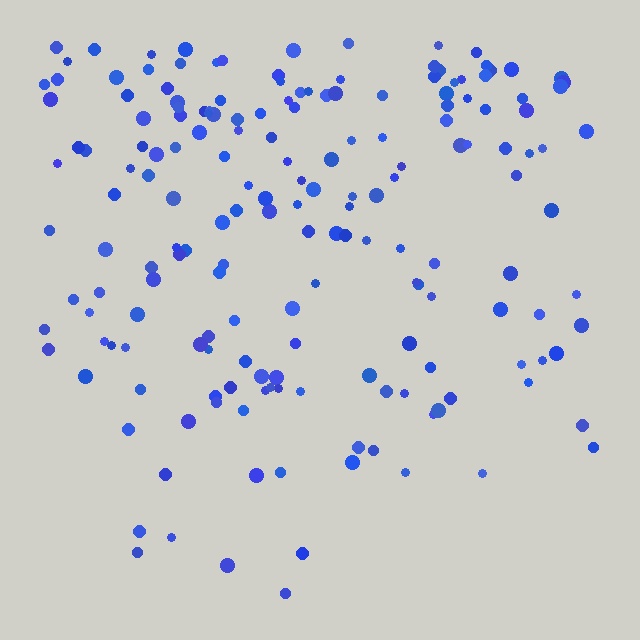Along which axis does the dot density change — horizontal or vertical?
Vertical.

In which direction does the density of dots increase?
From bottom to top, with the top side densest.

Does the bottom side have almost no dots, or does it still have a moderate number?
Still a moderate number, just noticeably fewer than the top.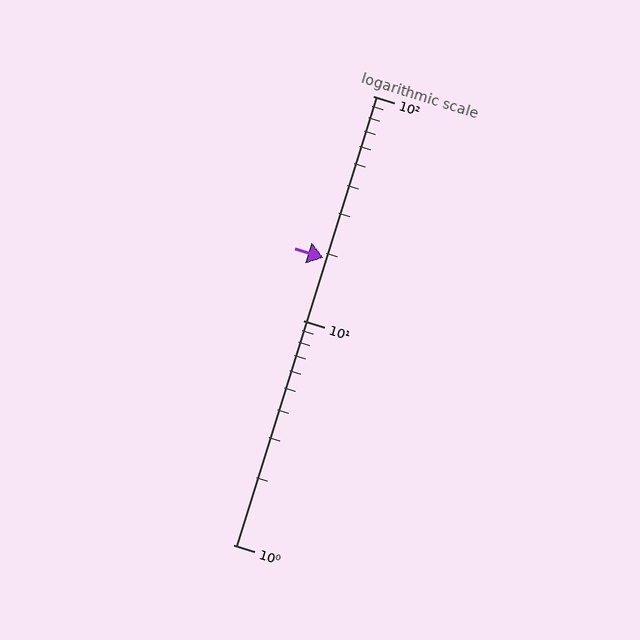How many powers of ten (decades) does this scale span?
The scale spans 2 decades, from 1 to 100.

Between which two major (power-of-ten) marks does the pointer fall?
The pointer is between 10 and 100.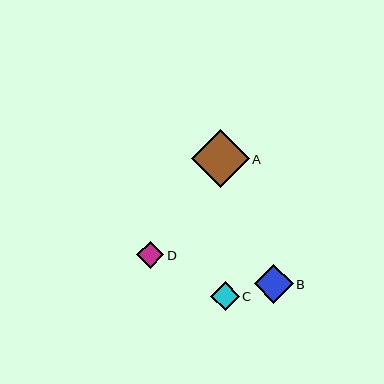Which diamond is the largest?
Diamond A is the largest with a size of approximately 58 pixels.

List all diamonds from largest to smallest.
From largest to smallest: A, B, C, D.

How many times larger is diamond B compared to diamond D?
Diamond B is approximately 1.4 times the size of diamond D.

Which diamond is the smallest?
Diamond D is the smallest with a size of approximately 27 pixels.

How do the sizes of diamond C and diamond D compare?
Diamond C and diamond D are approximately the same size.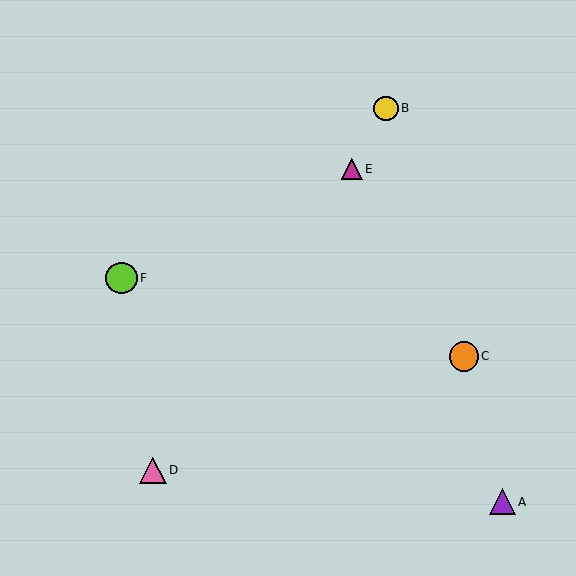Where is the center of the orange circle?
The center of the orange circle is at (464, 356).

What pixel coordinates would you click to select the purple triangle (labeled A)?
Click at (502, 502) to select the purple triangle A.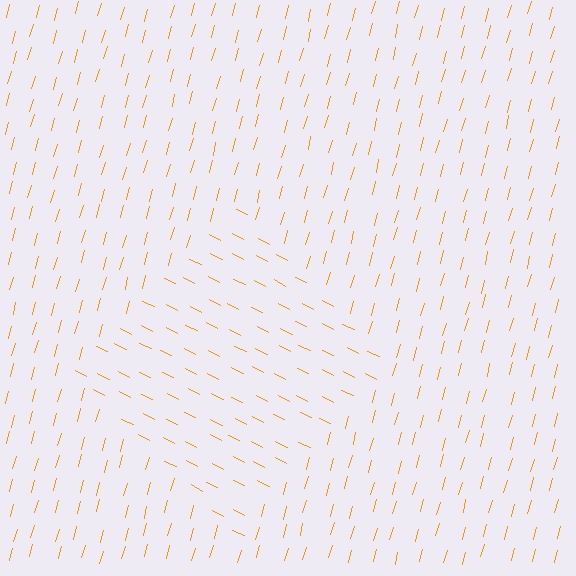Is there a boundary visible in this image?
Yes, there is a texture boundary formed by a change in line orientation.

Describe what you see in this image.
The image is filled with small orange line segments. A diamond region in the image has lines oriented differently from the surrounding lines, creating a visible texture boundary.